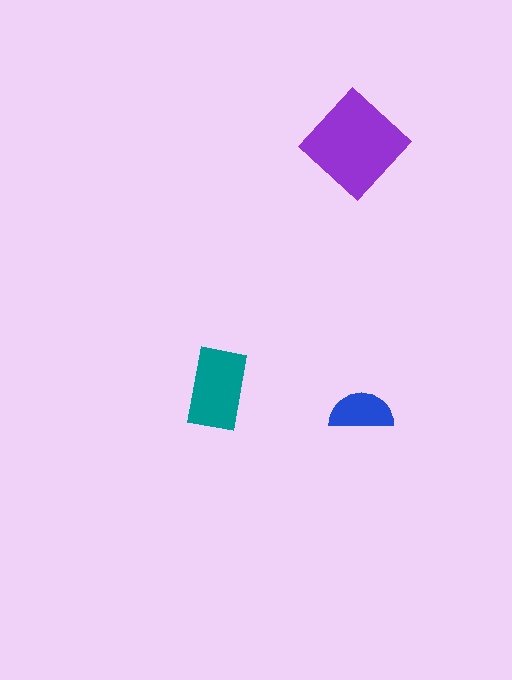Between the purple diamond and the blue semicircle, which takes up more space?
The purple diamond.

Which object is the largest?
The purple diamond.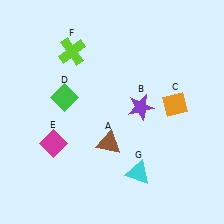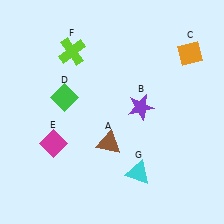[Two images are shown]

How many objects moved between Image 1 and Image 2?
1 object moved between the two images.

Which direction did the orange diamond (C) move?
The orange diamond (C) moved up.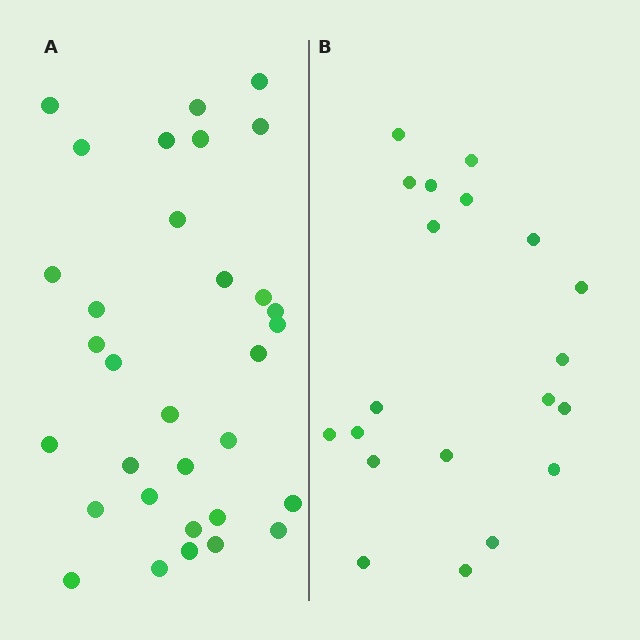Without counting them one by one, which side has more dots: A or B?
Region A (the left region) has more dots.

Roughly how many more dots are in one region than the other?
Region A has roughly 12 or so more dots than region B.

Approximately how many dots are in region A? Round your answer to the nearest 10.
About 30 dots. (The exact count is 32, which rounds to 30.)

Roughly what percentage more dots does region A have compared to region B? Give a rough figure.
About 60% more.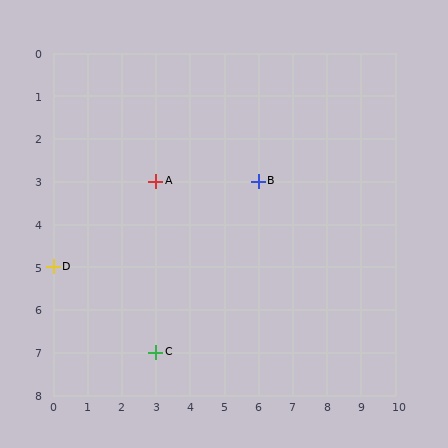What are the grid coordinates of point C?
Point C is at grid coordinates (3, 7).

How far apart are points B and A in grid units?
Points B and A are 3 columns apart.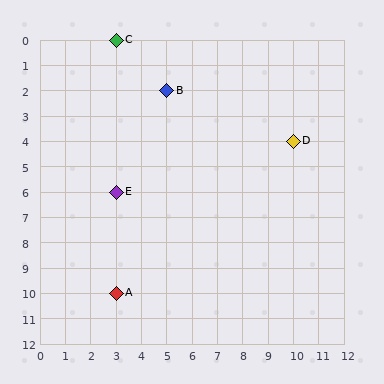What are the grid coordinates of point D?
Point D is at grid coordinates (10, 4).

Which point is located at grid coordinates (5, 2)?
Point B is at (5, 2).